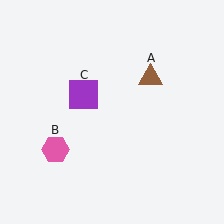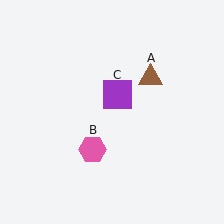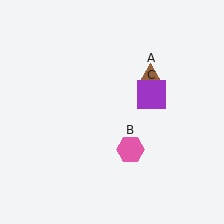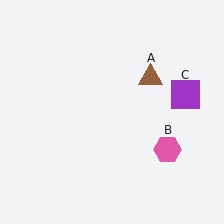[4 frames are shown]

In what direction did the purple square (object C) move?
The purple square (object C) moved right.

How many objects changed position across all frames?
2 objects changed position: pink hexagon (object B), purple square (object C).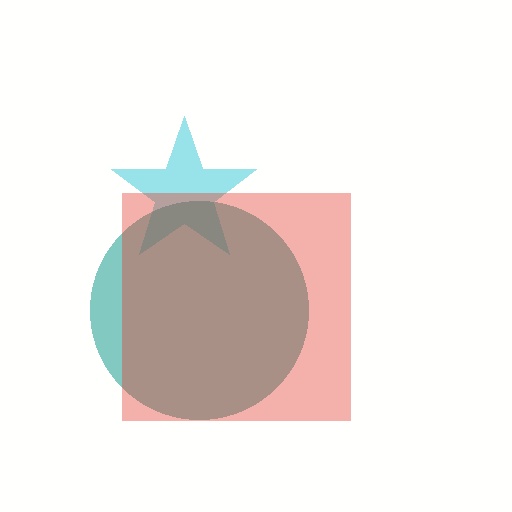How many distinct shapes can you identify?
There are 3 distinct shapes: a cyan star, a teal circle, a red square.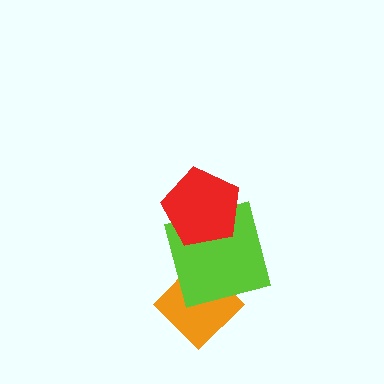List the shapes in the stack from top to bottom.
From top to bottom: the red pentagon, the lime square, the orange diamond.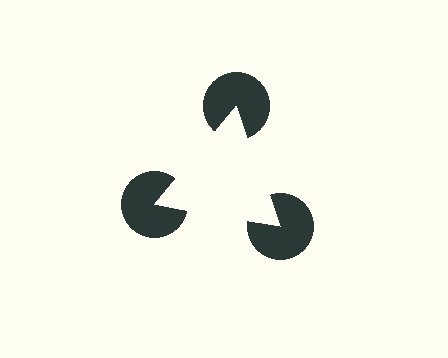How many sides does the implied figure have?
3 sides.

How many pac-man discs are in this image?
There are 3 — one at each vertex of the illusory triangle.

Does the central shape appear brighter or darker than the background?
It typically appears slightly brighter than the background, even though no actual brightness change is drawn.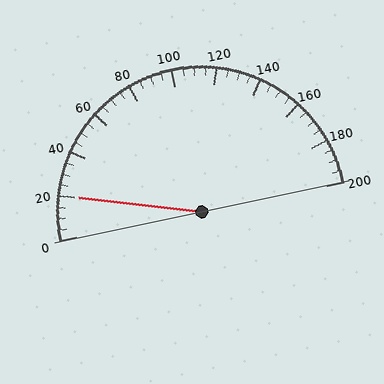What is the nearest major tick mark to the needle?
The nearest major tick mark is 20.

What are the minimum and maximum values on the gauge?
The gauge ranges from 0 to 200.